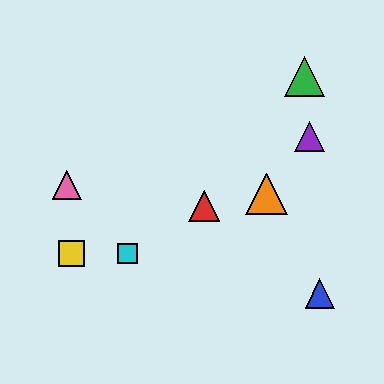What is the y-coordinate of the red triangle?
The red triangle is at y≈206.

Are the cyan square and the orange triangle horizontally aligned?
No, the cyan square is at y≈254 and the orange triangle is at y≈194.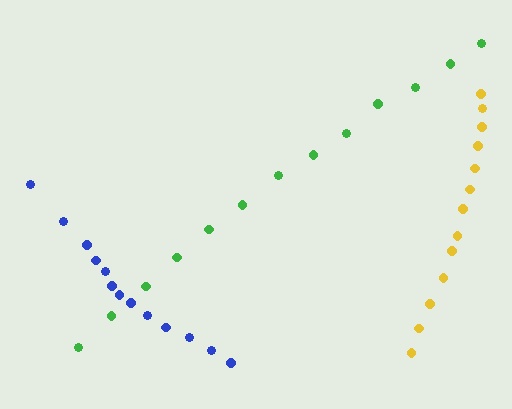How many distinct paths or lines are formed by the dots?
There are 3 distinct paths.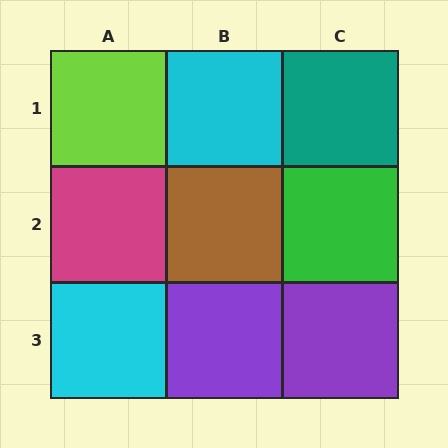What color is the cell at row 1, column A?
Lime.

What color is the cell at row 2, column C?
Green.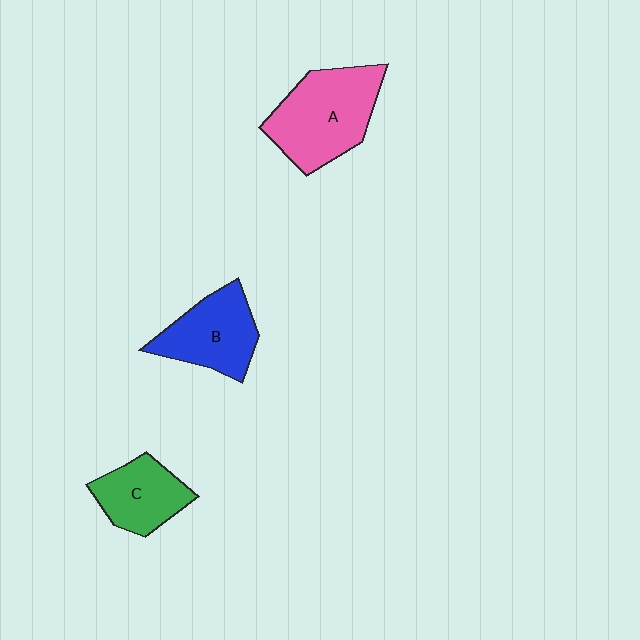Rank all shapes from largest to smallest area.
From largest to smallest: A (pink), B (blue), C (green).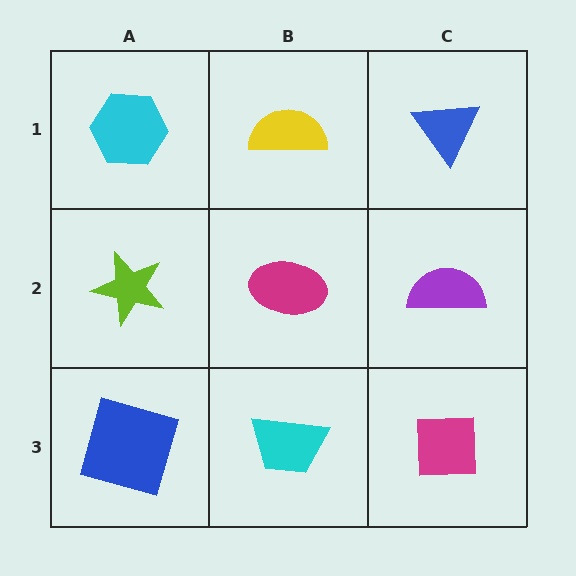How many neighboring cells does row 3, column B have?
3.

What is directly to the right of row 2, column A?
A magenta ellipse.